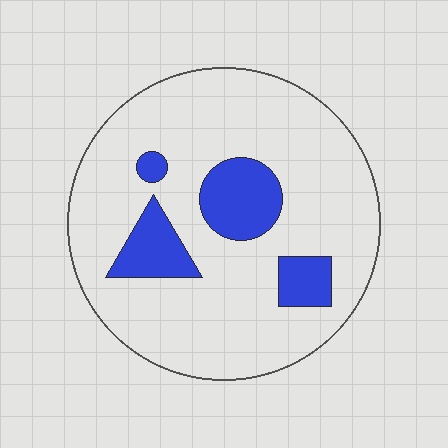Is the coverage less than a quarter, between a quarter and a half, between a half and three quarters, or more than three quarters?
Less than a quarter.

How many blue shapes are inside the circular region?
4.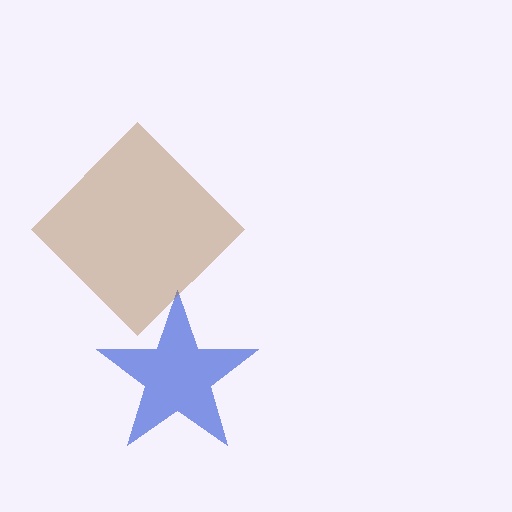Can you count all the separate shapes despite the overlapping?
Yes, there are 2 separate shapes.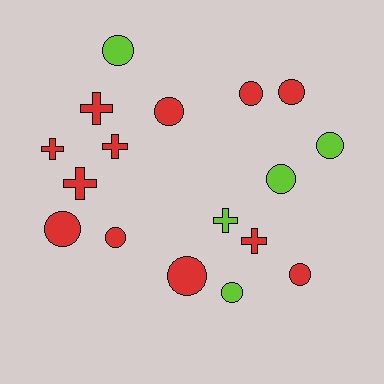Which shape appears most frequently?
Circle, with 11 objects.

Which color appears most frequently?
Red, with 12 objects.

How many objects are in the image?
There are 17 objects.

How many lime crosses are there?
There is 1 lime cross.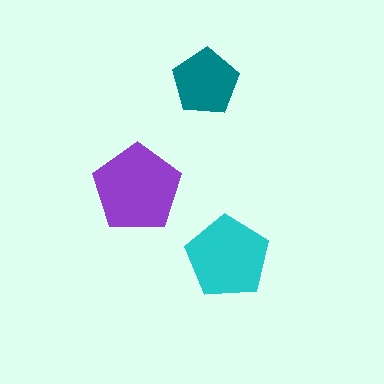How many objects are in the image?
There are 3 objects in the image.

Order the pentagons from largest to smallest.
the purple one, the cyan one, the teal one.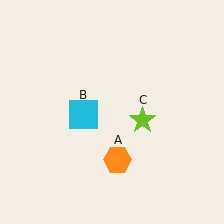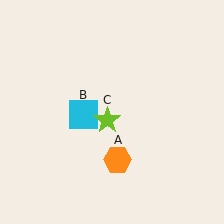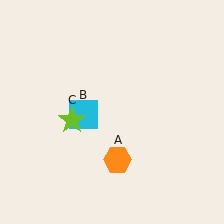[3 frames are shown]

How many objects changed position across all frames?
1 object changed position: lime star (object C).